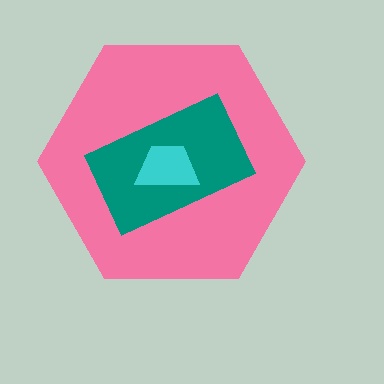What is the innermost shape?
The cyan trapezoid.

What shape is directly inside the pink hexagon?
The teal rectangle.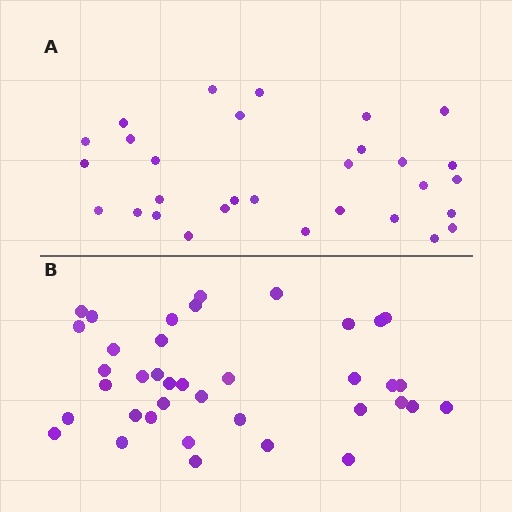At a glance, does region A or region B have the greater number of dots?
Region B (the bottom region) has more dots.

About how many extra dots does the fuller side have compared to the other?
Region B has roughly 8 or so more dots than region A.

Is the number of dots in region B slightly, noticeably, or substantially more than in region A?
Region B has noticeably more, but not dramatically so. The ratio is roughly 1.3 to 1.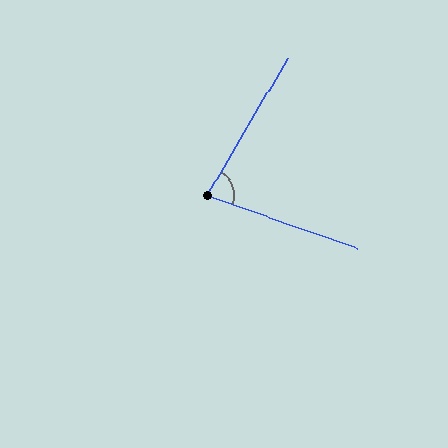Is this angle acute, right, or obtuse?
It is acute.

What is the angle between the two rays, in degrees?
Approximately 79 degrees.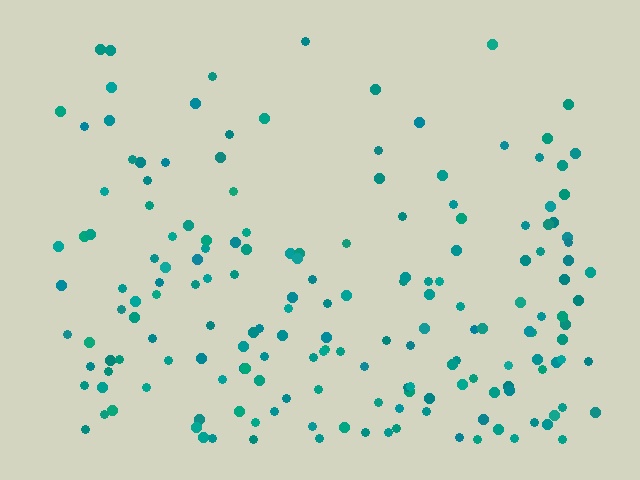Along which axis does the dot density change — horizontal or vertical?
Vertical.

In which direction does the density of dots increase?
From top to bottom, with the bottom side densest.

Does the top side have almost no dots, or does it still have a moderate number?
Still a moderate number, just noticeably fewer than the bottom.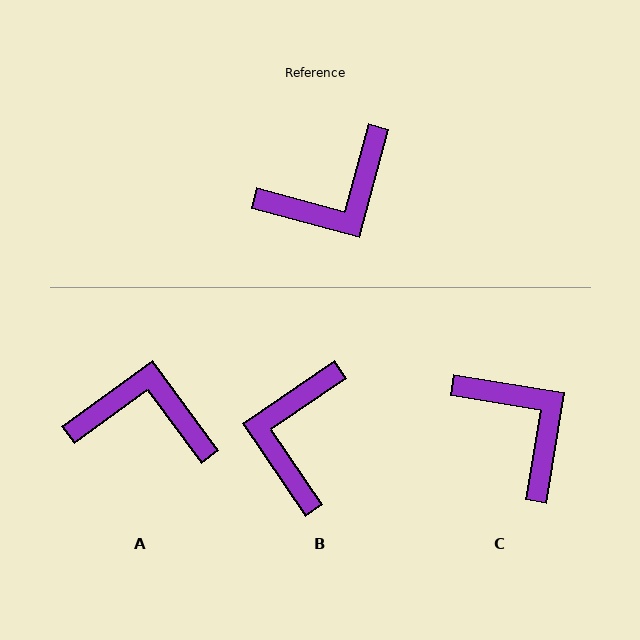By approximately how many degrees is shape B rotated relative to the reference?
Approximately 131 degrees clockwise.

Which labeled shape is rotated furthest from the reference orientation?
A, about 141 degrees away.